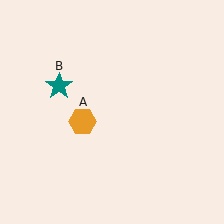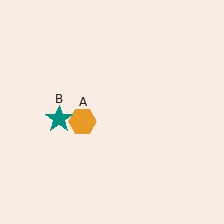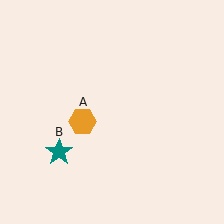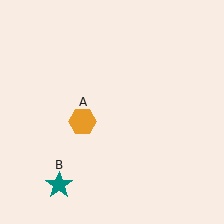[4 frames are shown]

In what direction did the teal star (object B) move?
The teal star (object B) moved down.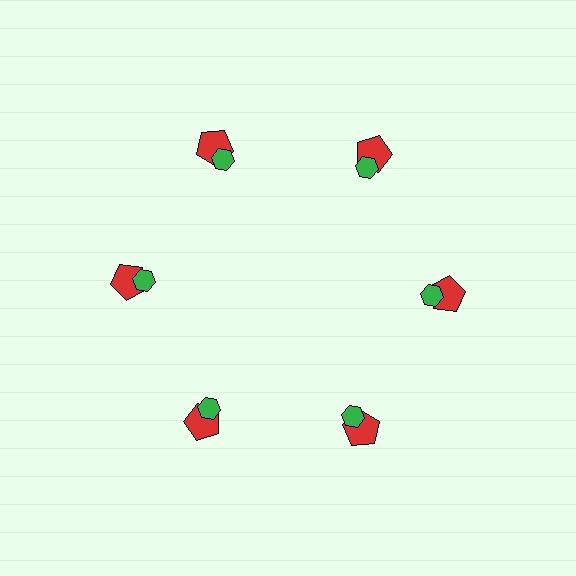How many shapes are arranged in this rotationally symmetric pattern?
There are 12 shapes, arranged in 6 groups of 2.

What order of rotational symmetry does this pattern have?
This pattern has 6-fold rotational symmetry.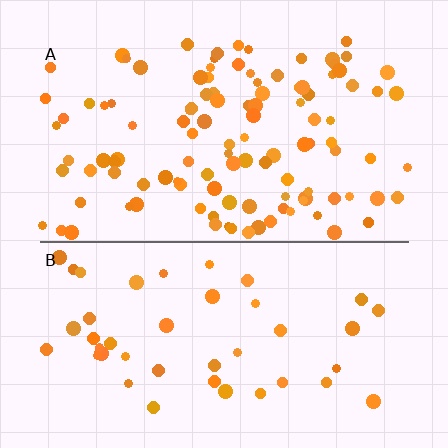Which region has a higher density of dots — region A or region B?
A (the top).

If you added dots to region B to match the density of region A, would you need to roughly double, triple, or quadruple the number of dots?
Approximately triple.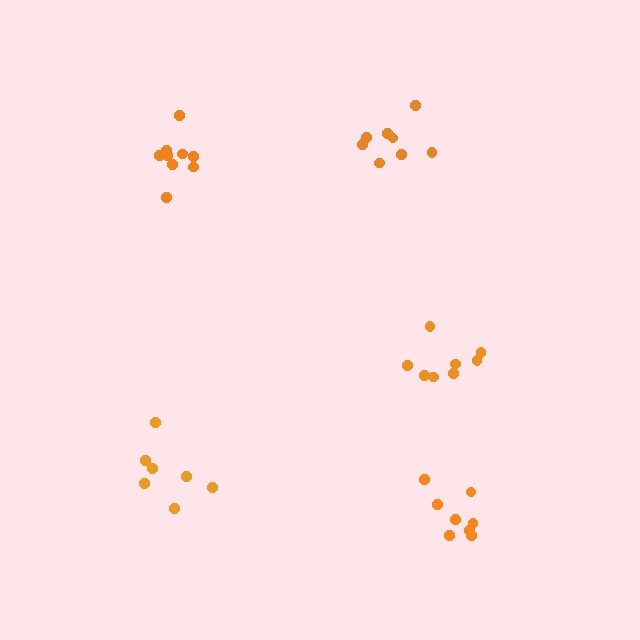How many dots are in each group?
Group 1: 9 dots, Group 2: 7 dots, Group 3: 8 dots, Group 4: 8 dots, Group 5: 8 dots (40 total).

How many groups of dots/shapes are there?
There are 5 groups.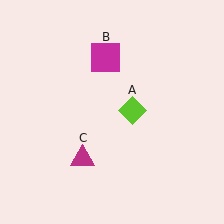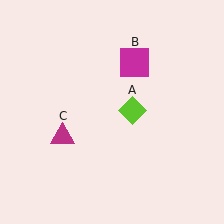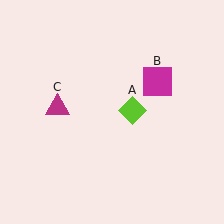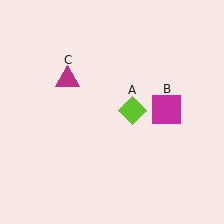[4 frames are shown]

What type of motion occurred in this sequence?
The magenta square (object B), magenta triangle (object C) rotated clockwise around the center of the scene.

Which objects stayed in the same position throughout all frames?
Lime diamond (object A) remained stationary.